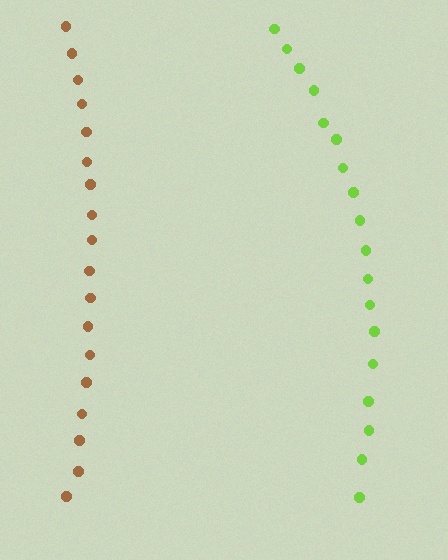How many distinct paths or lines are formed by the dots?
There are 2 distinct paths.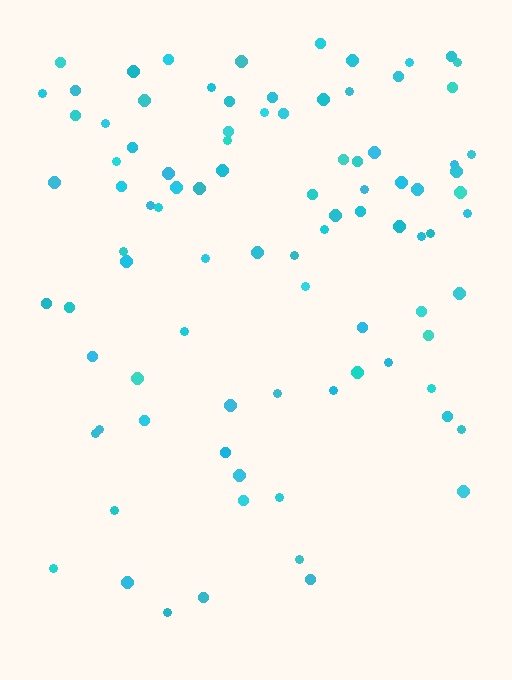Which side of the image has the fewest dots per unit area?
The bottom.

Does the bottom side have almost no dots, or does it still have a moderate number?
Still a moderate number, just noticeably fewer than the top.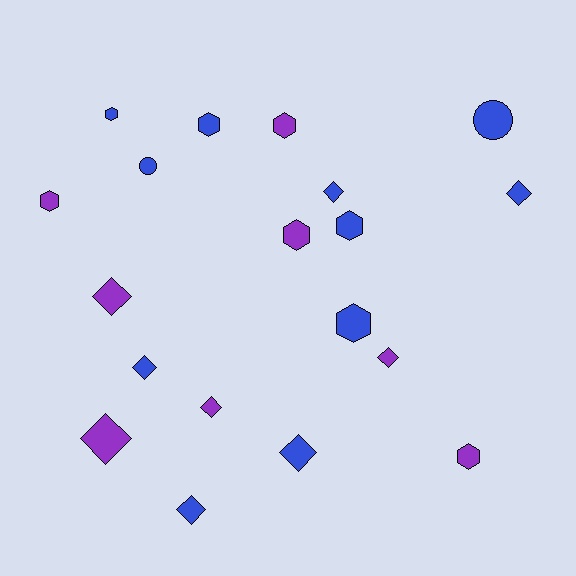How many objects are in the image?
There are 19 objects.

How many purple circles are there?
There are no purple circles.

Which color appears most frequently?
Blue, with 11 objects.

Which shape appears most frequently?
Diamond, with 9 objects.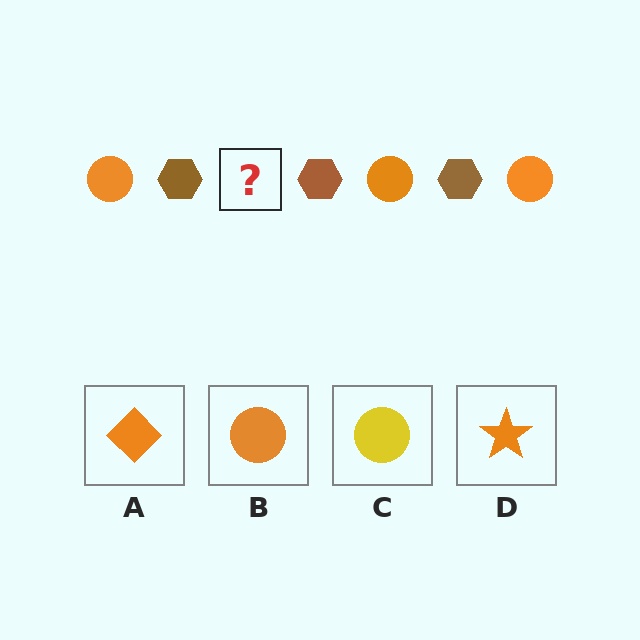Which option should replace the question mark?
Option B.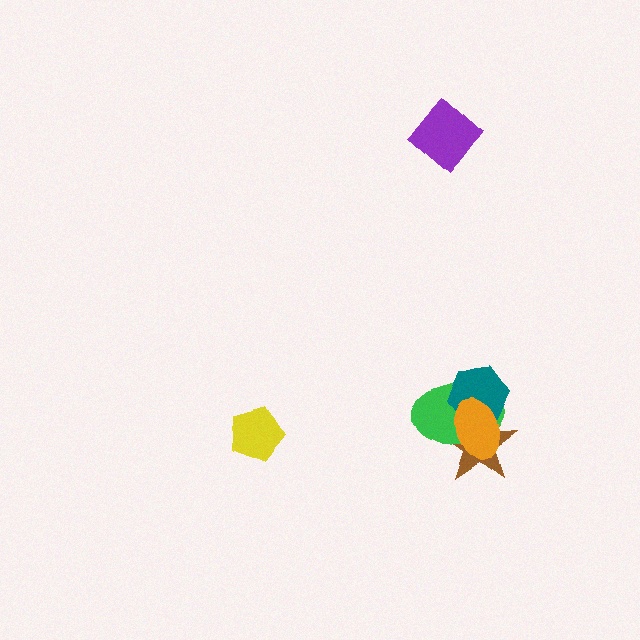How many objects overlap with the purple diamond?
0 objects overlap with the purple diamond.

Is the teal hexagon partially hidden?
Yes, it is partially covered by another shape.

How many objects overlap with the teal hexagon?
3 objects overlap with the teal hexagon.